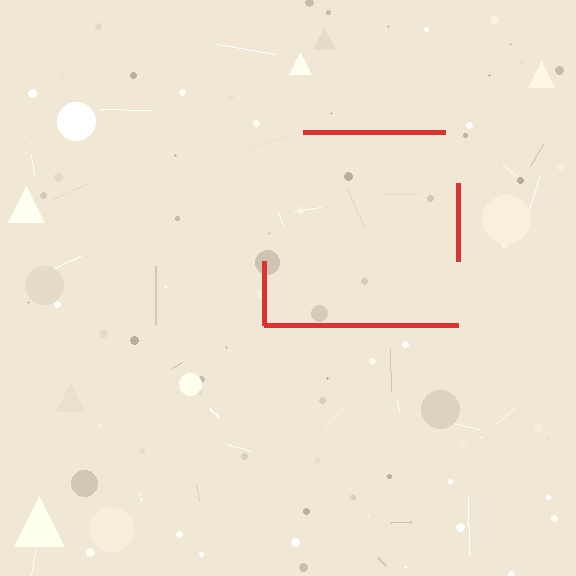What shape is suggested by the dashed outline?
The dashed outline suggests a square.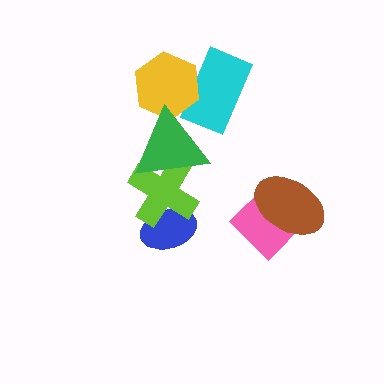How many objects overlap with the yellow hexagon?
2 objects overlap with the yellow hexagon.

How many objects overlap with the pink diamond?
1 object overlaps with the pink diamond.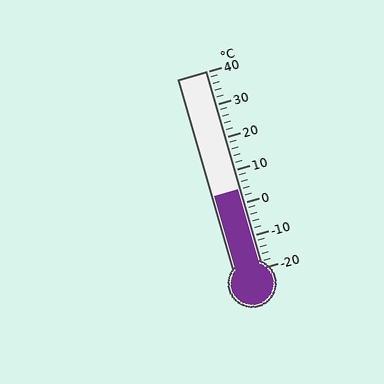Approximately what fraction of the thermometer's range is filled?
The thermometer is filled to approximately 40% of its range.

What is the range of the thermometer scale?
The thermometer scale ranges from -20°C to 40°C.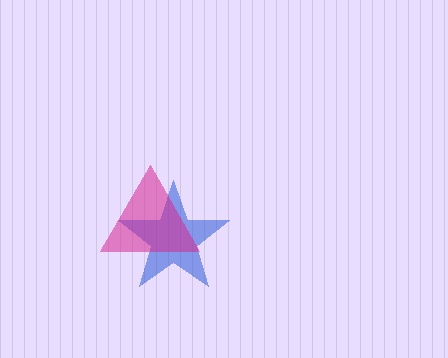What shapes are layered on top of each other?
The layered shapes are: a blue star, a magenta triangle.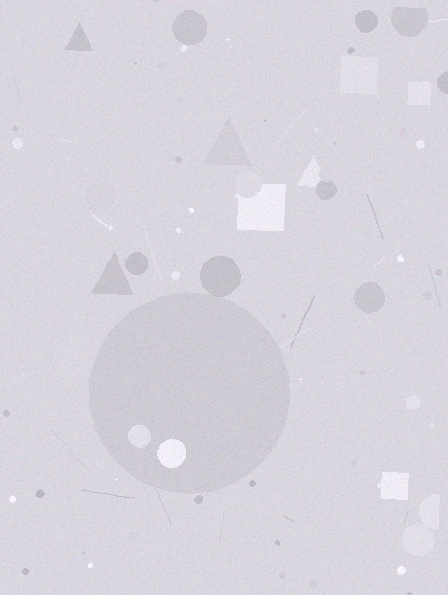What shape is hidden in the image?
A circle is hidden in the image.